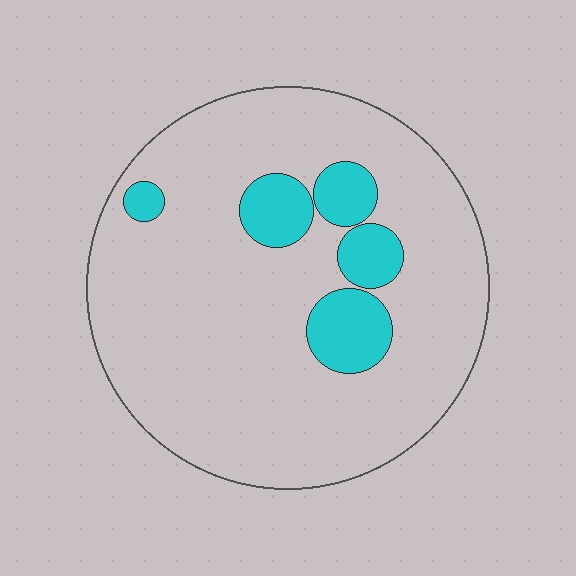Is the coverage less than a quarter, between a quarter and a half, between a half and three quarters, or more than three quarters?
Less than a quarter.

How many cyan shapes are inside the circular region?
5.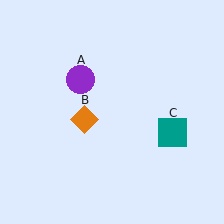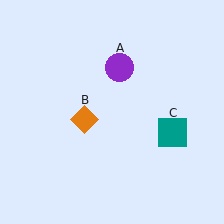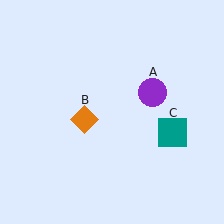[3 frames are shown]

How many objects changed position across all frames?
1 object changed position: purple circle (object A).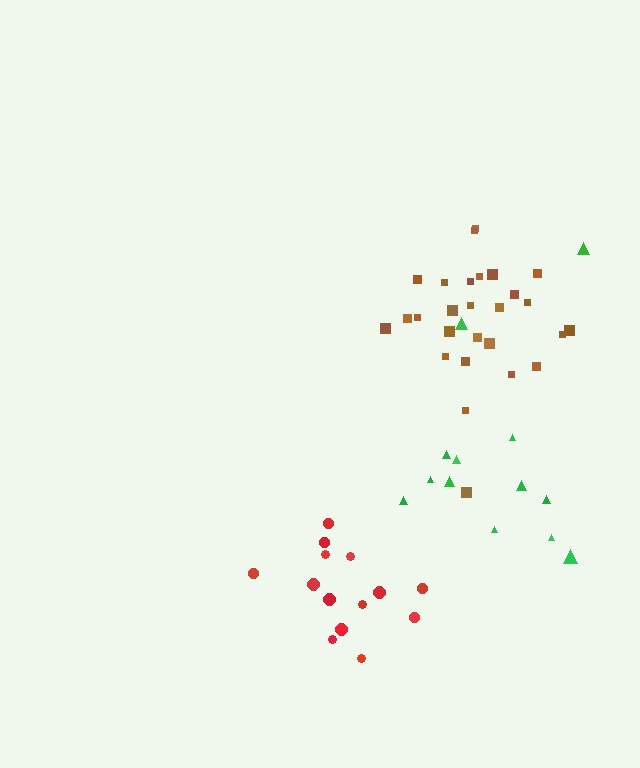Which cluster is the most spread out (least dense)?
Green.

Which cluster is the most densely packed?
Brown.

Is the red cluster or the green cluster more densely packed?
Red.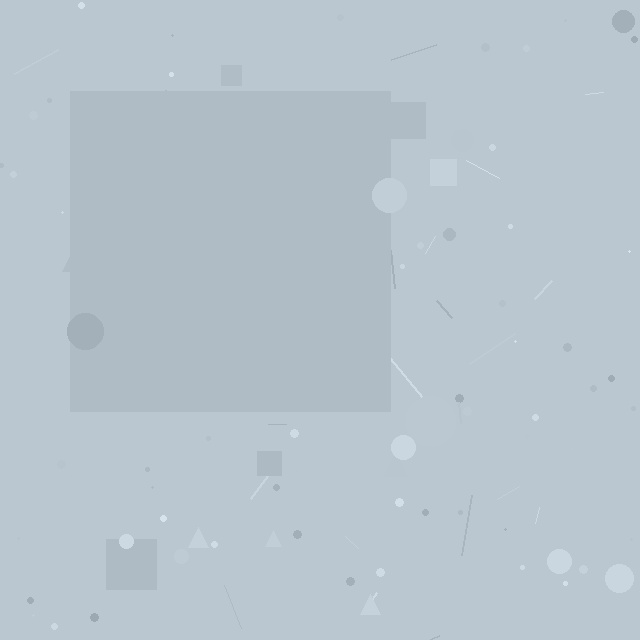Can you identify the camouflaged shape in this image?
The camouflaged shape is a square.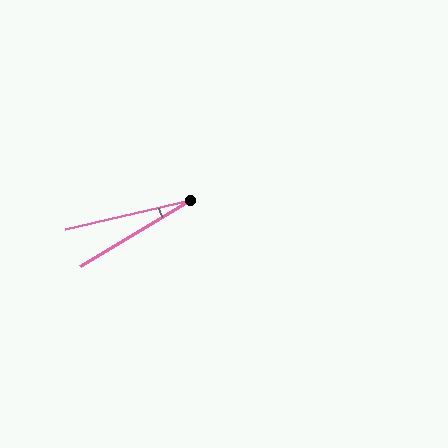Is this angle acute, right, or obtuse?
It is acute.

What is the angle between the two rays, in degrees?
Approximately 18 degrees.